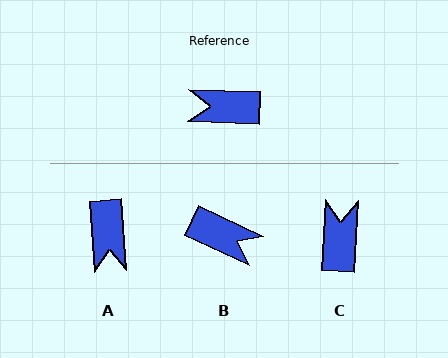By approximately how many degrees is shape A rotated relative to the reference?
Approximately 96 degrees counter-clockwise.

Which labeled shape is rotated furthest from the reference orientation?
B, about 157 degrees away.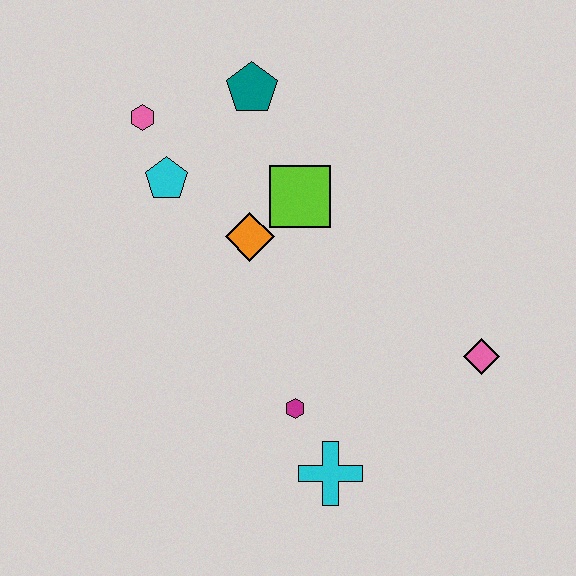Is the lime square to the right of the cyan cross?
No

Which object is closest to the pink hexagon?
The cyan pentagon is closest to the pink hexagon.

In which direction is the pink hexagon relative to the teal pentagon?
The pink hexagon is to the left of the teal pentagon.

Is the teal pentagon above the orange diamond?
Yes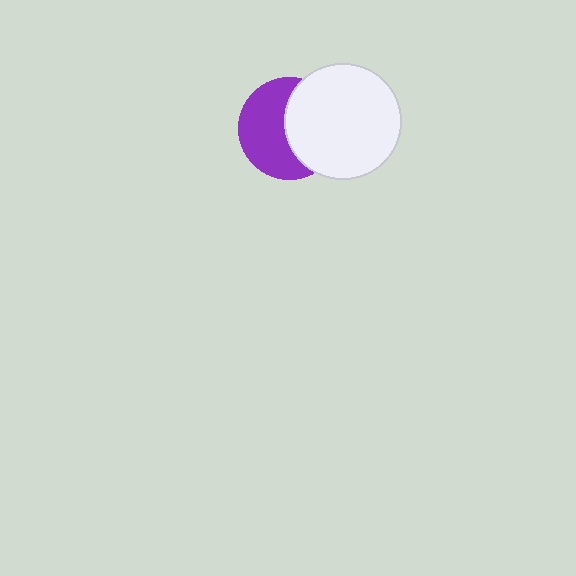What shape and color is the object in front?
The object in front is a white circle.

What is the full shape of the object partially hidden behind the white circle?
The partially hidden object is a purple circle.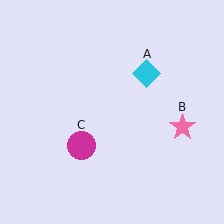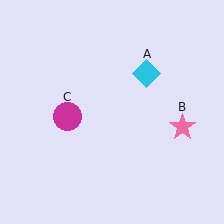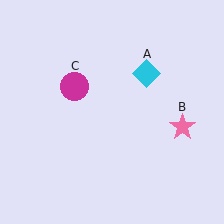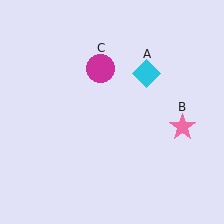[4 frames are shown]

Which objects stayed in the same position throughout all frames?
Cyan diamond (object A) and pink star (object B) remained stationary.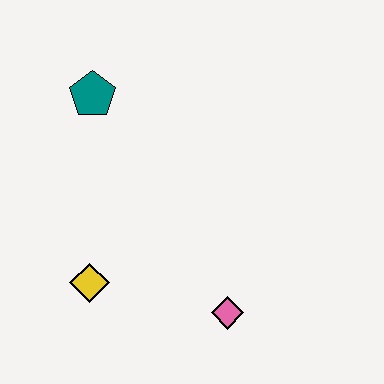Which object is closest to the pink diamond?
The yellow diamond is closest to the pink diamond.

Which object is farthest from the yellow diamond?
The teal pentagon is farthest from the yellow diamond.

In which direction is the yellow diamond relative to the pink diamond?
The yellow diamond is to the left of the pink diamond.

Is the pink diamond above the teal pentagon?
No